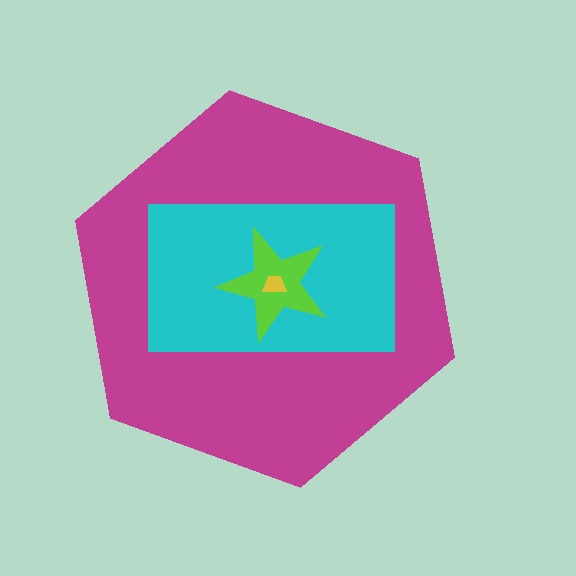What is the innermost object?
The yellow trapezoid.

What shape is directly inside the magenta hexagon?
The cyan rectangle.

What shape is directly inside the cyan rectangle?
The lime star.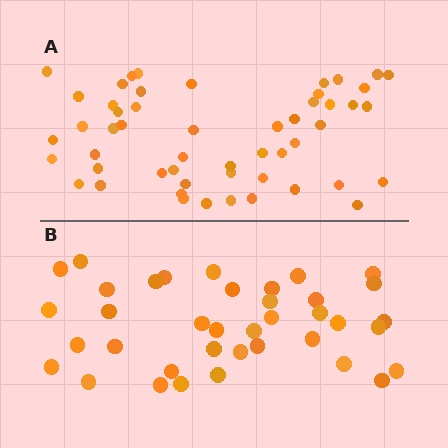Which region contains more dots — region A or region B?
Region A (the top region) has more dots.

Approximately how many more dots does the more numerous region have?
Region A has approximately 15 more dots than region B.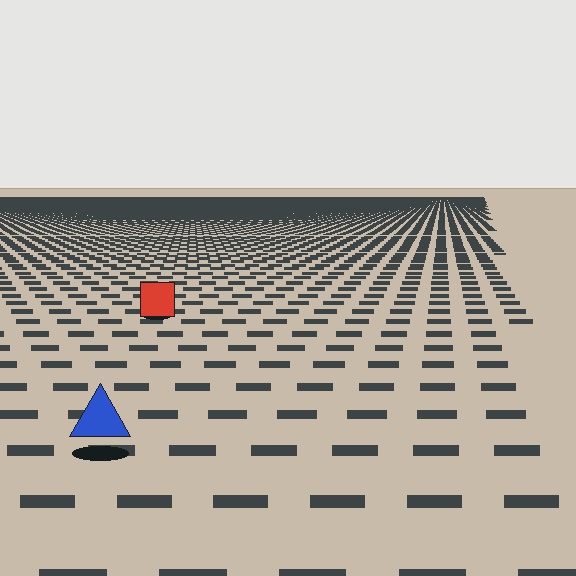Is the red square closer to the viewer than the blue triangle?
No. The blue triangle is closer — you can tell from the texture gradient: the ground texture is coarser near it.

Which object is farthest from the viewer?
The red square is farthest from the viewer. It appears smaller and the ground texture around it is denser.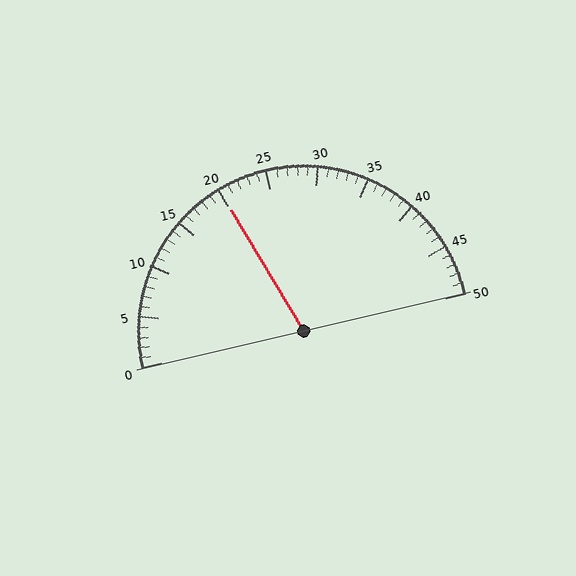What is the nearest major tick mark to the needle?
The nearest major tick mark is 20.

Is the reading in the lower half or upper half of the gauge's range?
The reading is in the lower half of the range (0 to 50).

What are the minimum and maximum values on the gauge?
The gauge ranges from 0 to 50.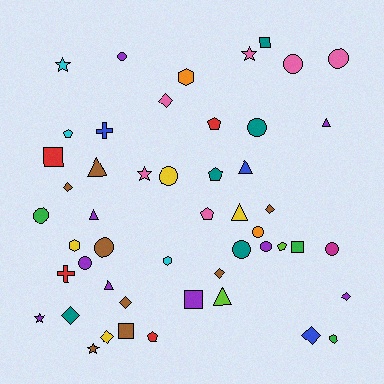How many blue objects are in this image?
There are 3 blue objects.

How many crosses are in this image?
There are 2 crosses.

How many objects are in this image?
There are 50 objects.